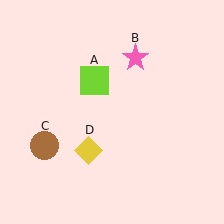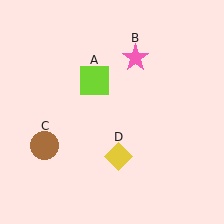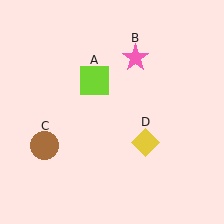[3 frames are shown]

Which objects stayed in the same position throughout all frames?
Lime square (object A) and pink star (object B) and brown circle (object C) remained stationary.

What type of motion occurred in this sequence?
The yellow diamond (object D) rotated counterclockwise around the center of the scene.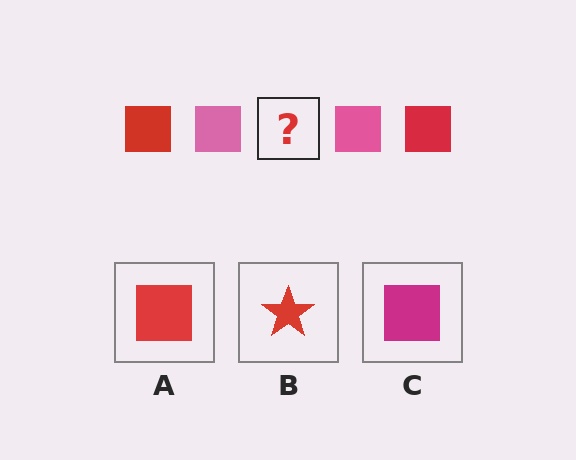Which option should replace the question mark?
Option A.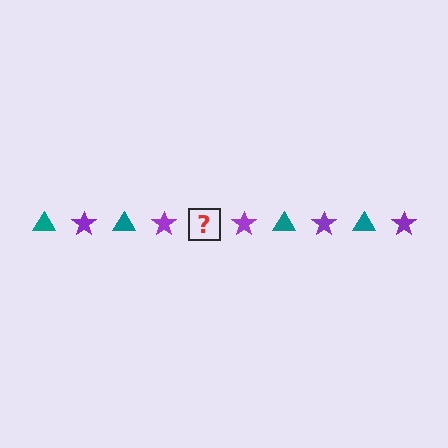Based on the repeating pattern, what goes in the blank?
The blank should be a teal triangle.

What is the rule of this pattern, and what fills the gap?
The rule is that the pattern alternates between teal triangle and purple star. The gap should be filled with a teal triangle.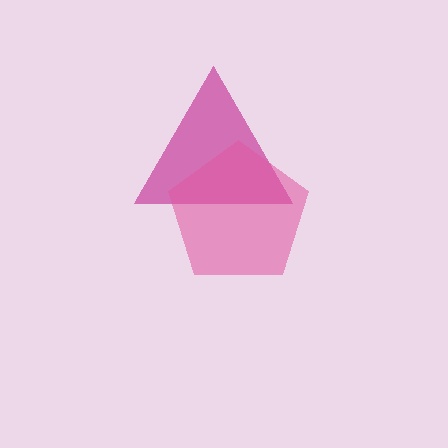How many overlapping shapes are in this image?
There are 2 overlapping shapes in the image.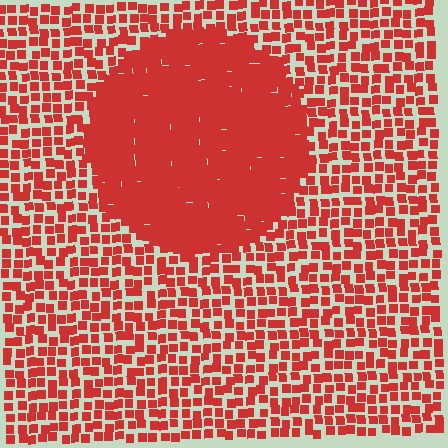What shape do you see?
I see a circle.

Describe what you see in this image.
The image contains small red elements arranged at two different densities. A circle-shaped region is visible where the elements are more densely packed than the surrounding area.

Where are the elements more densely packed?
The elements are more densely packed inside the circle boundary.